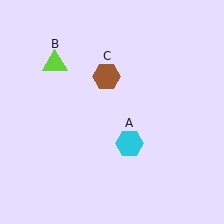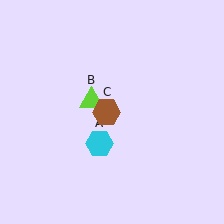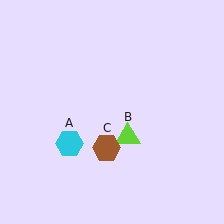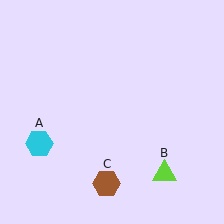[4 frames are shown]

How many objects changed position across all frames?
3 objects changed position: cyan hexagon (object A), lime triangle (object B), brown hexagon (object C).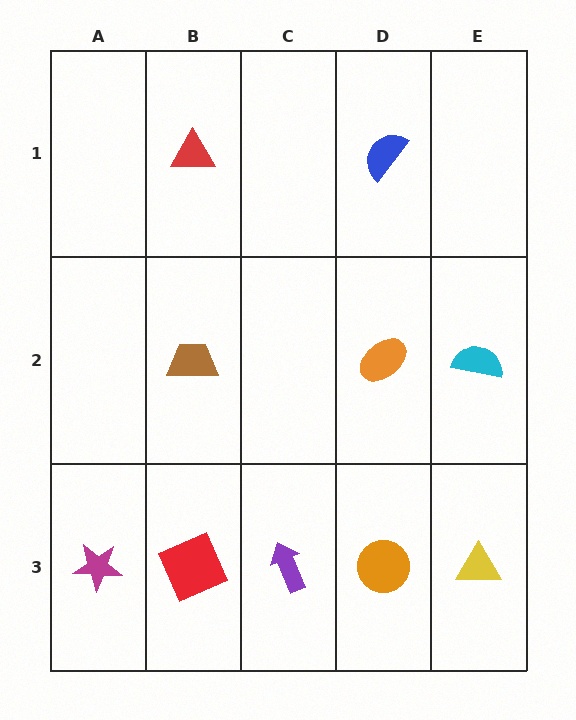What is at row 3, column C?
A purple arrow.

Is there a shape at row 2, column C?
No, that cell is empty.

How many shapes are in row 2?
3 shapes.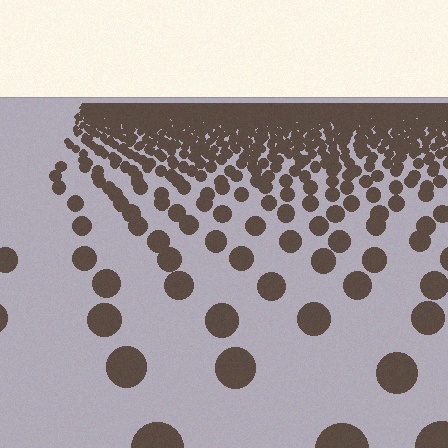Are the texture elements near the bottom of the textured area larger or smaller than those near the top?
Larger. Near the bottom, elements are closer to the viewer and appear at a bigger on-screen size.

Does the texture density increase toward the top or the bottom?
Density increases toward the top.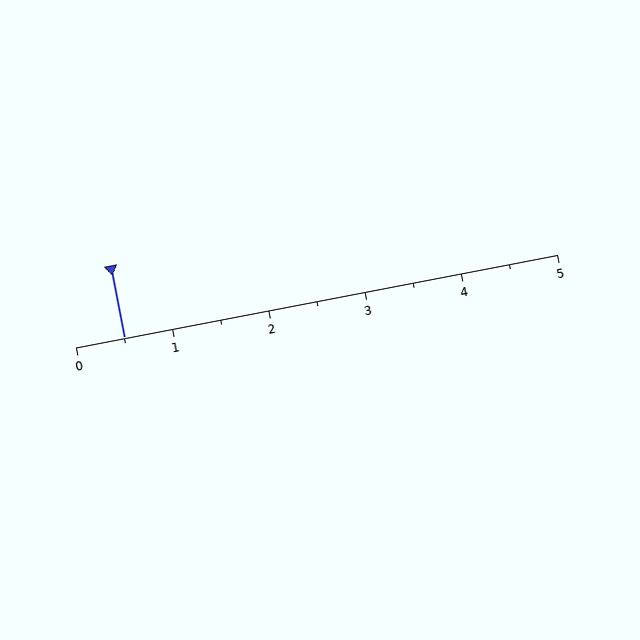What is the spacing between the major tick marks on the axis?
The major ticks are spaced 1 apart.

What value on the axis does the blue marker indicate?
The marker indicates approximately 0.5.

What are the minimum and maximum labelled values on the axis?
The axis runs from 0 to 5.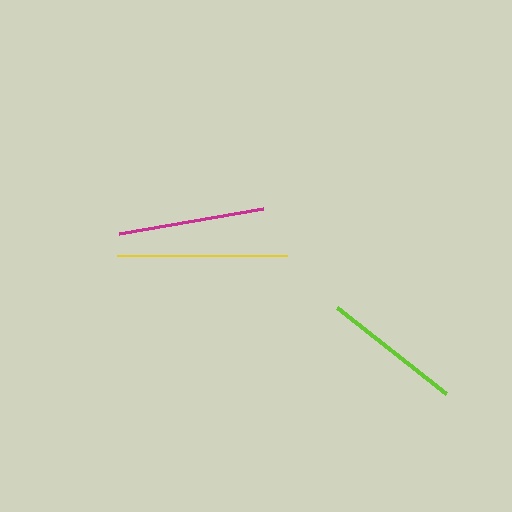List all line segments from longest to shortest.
From longest to shortest: yellow, magenta, lime.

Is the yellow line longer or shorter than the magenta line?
The yellow line is longer than the magenta line.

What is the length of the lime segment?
The lime segment is approximately 139 pixels long.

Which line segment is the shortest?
The lime line is the shortest at approximately 139 pixels.